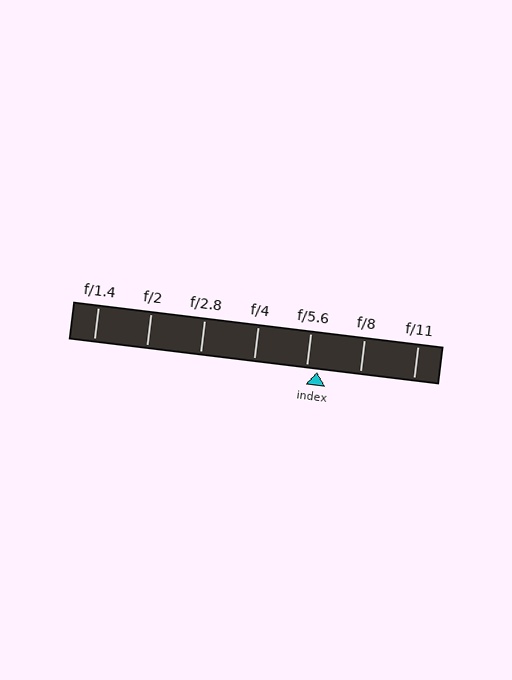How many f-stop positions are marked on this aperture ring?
There are 7 f-stop positions marked.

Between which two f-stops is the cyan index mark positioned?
The index mark is between f/5.6 and f/8.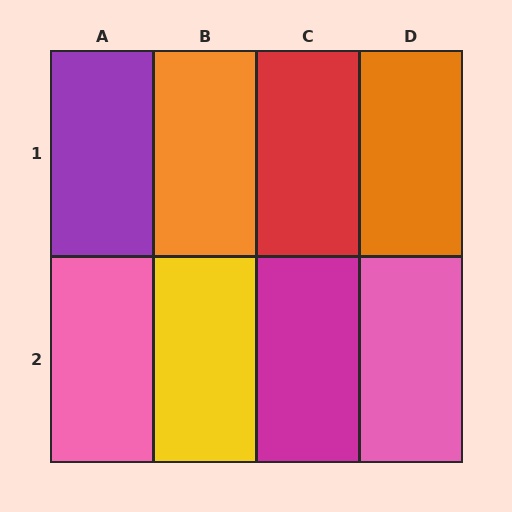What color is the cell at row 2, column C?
Magenta.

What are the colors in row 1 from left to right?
Purple, orange, red, orange.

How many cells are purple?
1 cell is purple.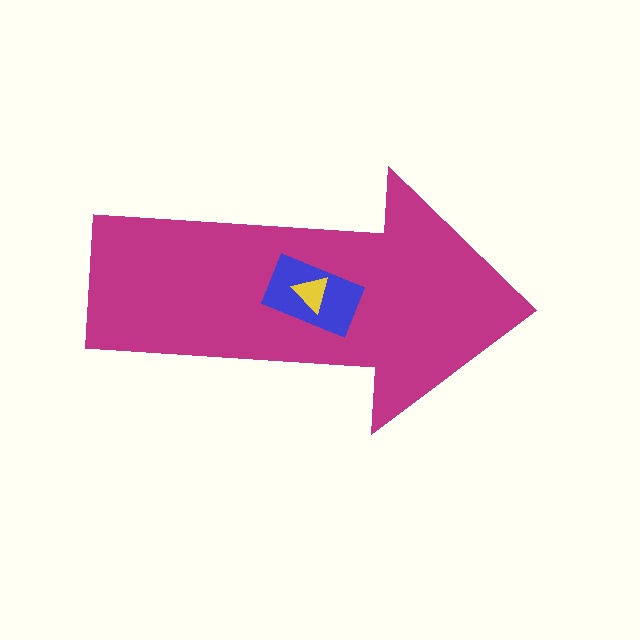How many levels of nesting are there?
3.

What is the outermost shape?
The magenta arrow.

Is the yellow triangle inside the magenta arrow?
Yes.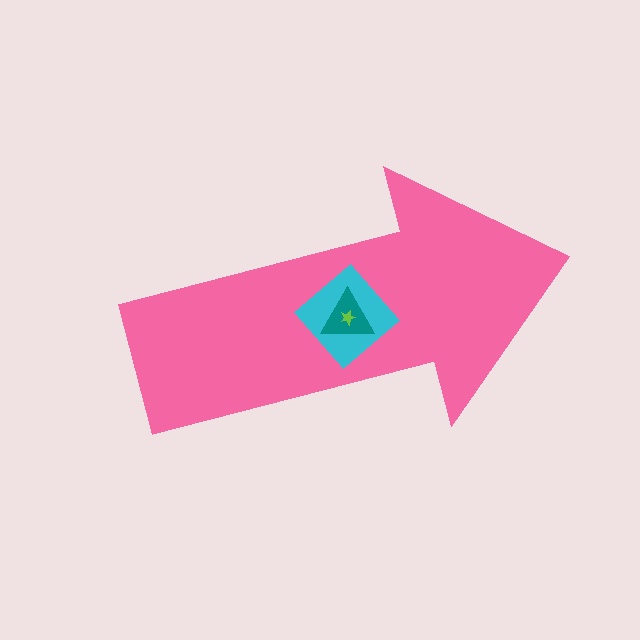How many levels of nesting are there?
4.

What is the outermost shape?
The pink arrow.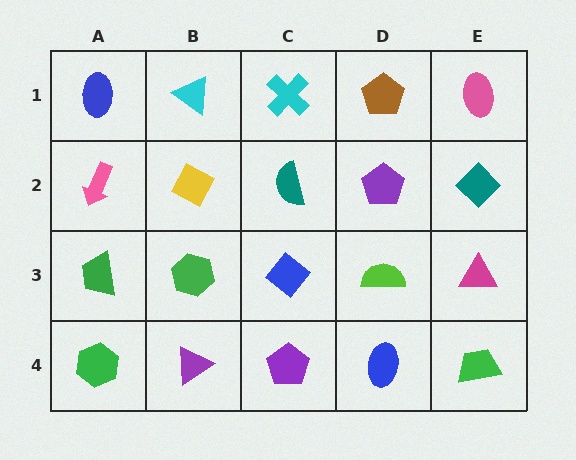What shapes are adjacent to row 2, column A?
A blue ellipse (row 1, column A), a green trapezoid (row 3, column A), a yellow diamond (row 2, column B).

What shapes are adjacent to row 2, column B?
A cyan triangle (row 1, column B), a green hexagon (row 3, column B), a pink arrow (row 2, column A), a teal semicircle (row 2, column C).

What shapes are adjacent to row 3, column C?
A teal semicircle (row 2, column C), a purple pentagon (row 4, column C), a green hexagon (row 3, column B), a lime semicircle (row 3, column D).